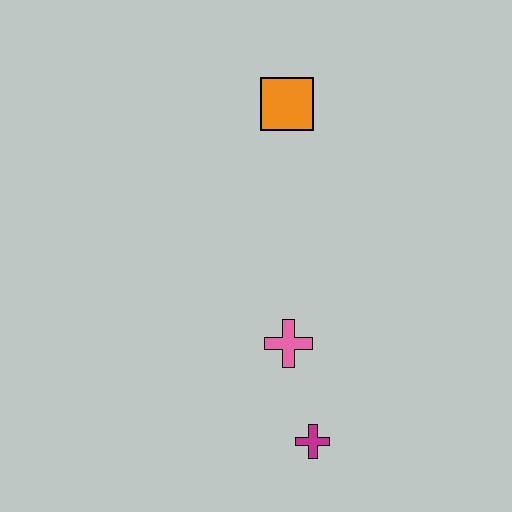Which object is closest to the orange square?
The pink cross is closest to the orange square.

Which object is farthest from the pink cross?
The orange square is farthest from the pink cross.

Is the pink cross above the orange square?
No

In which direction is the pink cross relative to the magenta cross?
The pink cross is above the magenta cross.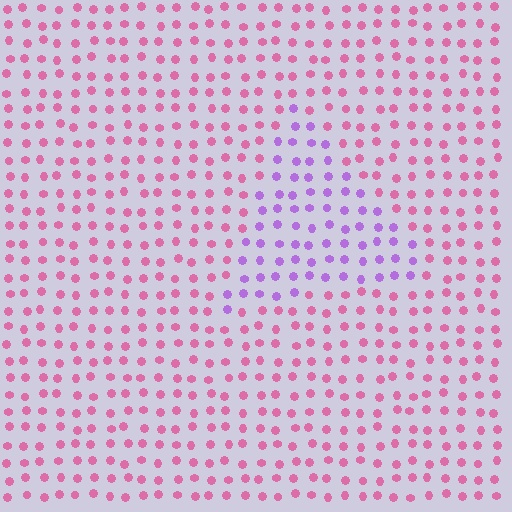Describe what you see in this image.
The image is filled with small pink elements in a uniform arrangement. A triangle-shaped region is visible where the elements are tinted to a slightly different hue, forming a subtle color boundary.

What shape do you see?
I see a triangle.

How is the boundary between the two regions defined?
The boundary is defined purely by a slight shift in hue (about 49 degrees). Spacing, size, and orientation are identical on both sides.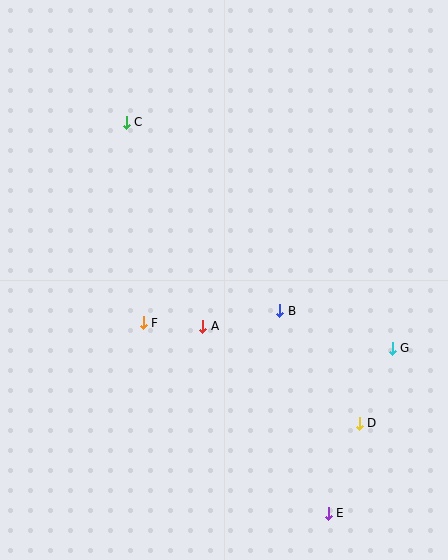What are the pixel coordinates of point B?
Point B is at (280, 311).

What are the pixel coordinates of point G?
Point G is at (392, 348).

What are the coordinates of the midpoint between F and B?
The midpoint between F and B is at (211, 317).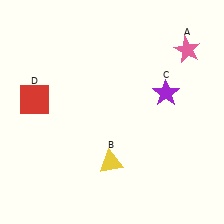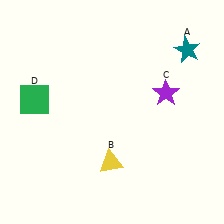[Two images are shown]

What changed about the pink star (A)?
In Image 1, A is pink. In Image 2, it changed to teal.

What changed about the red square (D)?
In Image 1, D is red. In Image 2, it changed to green.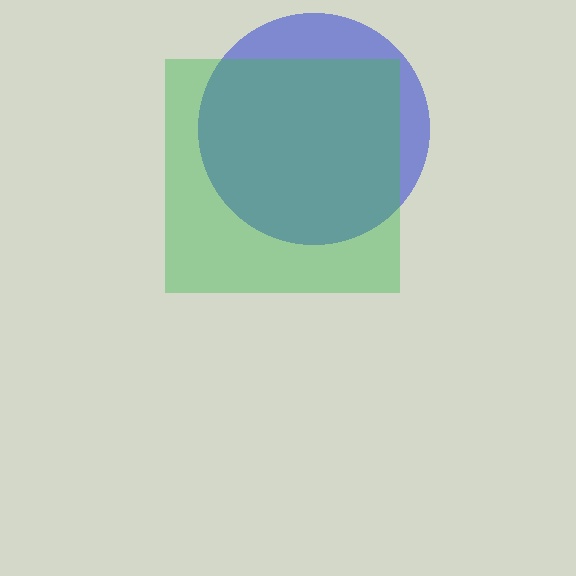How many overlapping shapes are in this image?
There are 2 overlapping shapes in the image.